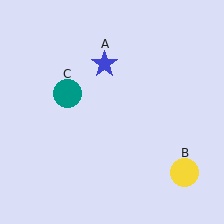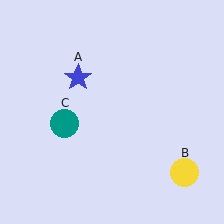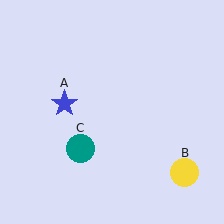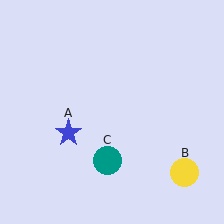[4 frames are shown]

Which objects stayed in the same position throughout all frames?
Yellow circle (object B) remained stationary.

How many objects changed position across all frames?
2 objects changed position: blue star (object A), teal circle (object C).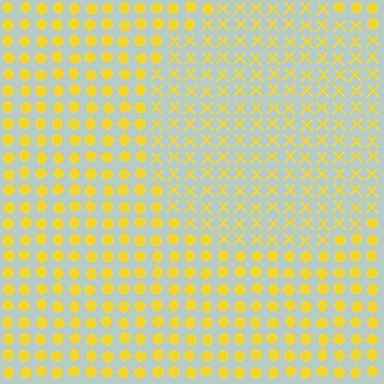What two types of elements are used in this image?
The image uses X marks inside the circle region and circles outside it.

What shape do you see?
I see a circle.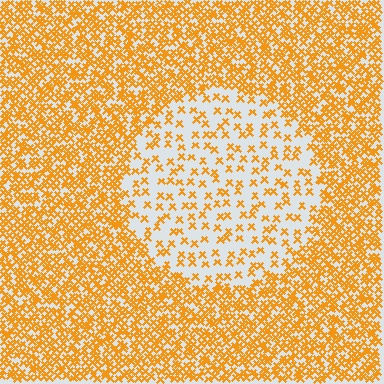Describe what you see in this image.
The image contains small orange elements arranged at two different densities. A circle-shaped region is visible where the elements are less densely packed than the surrounding area.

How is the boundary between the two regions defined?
The boundary is defined by a change in element density (approximately 3.0x ratio). All elements are the same color, size, and shape.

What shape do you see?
I see a circle.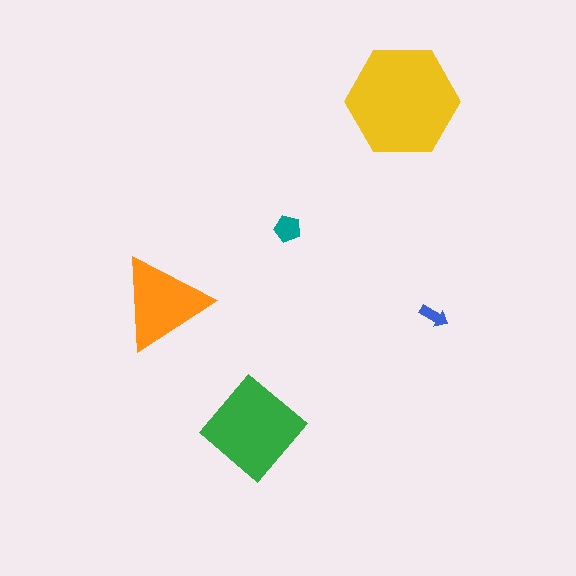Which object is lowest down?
The green diamond is bottommost.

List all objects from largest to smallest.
The yellow hexagon, the green diamond, the orange triangle, the teal pentagon, the blue arrow.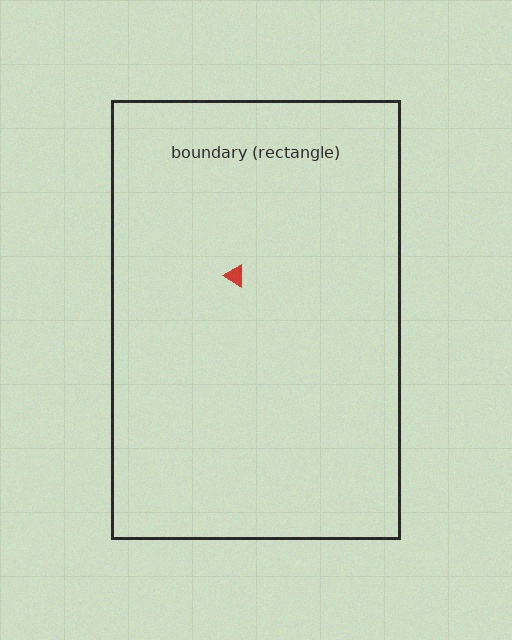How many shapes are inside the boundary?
1 inside, 0 outside.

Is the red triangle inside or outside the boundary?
Inside.